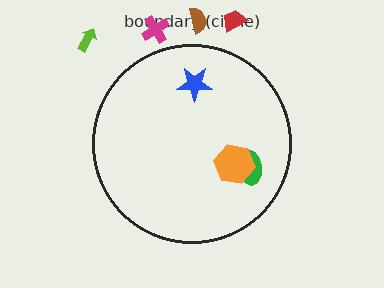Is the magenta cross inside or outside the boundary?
Outside.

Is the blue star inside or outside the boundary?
Inside.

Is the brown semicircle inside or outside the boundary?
Outside.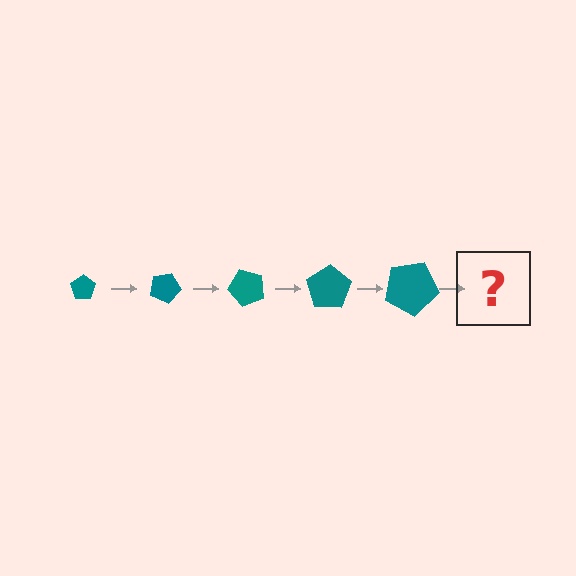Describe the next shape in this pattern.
It should be a pentagon, larger than the previous one and rotated 125 degrees from the start.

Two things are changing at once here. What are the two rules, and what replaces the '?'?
The two rules are that the pentagon grows larger each step and it rotates 25 degrees each step. The '?' should be a pentagon, larger than the previous one and rotated 125 degrees from the start.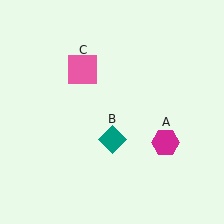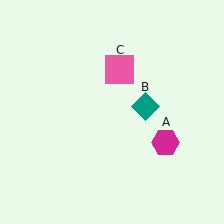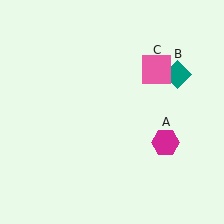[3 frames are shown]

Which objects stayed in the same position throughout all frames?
Magenta hexagon (object A) remained stationary.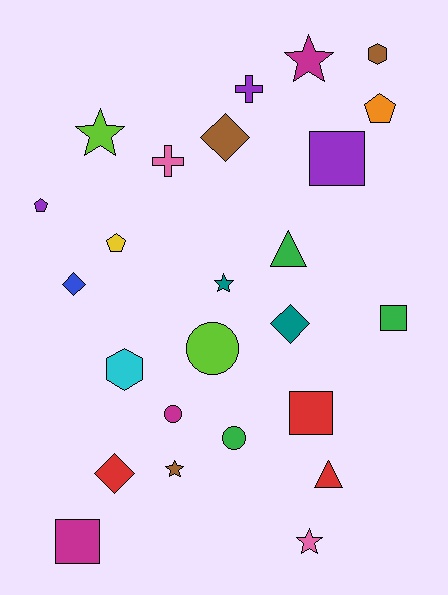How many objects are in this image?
There are 25 objects.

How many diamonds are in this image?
There are 4 diamonds.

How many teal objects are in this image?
There are 2 teal objects.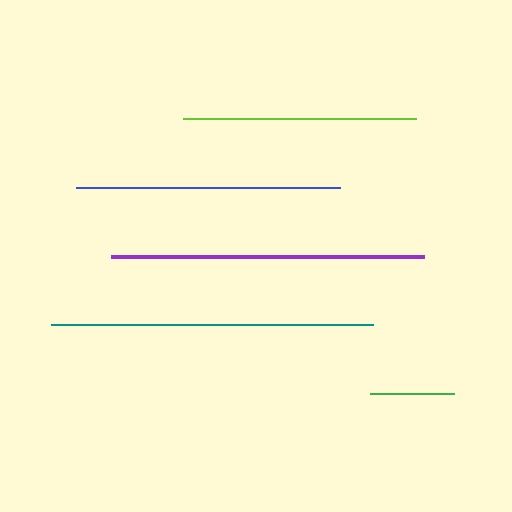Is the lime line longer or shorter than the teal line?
The teal line is longer than the lime line.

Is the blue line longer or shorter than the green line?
The blue line is longer than the green line.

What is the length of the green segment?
The green segment is approximately 84 pixels long.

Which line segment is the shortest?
The green line is the shortest at approximately 84 pixels.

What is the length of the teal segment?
The teal segment is approximately 322 pixels long.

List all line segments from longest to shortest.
From longest to shortest: teal, purple, blue, lime, green.